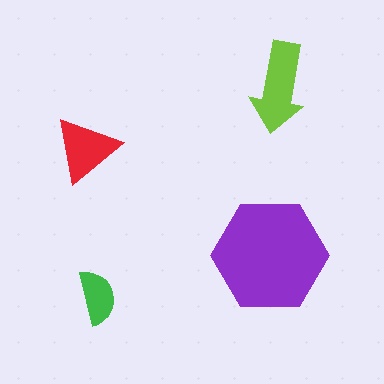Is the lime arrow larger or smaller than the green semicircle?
Larger.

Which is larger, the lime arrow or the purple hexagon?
The purple hexagon.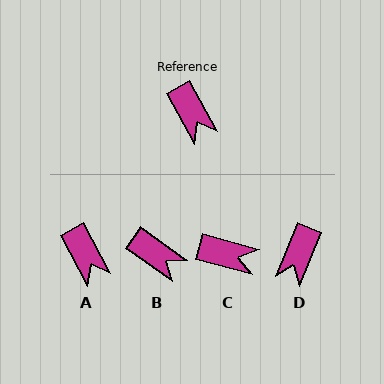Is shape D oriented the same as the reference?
No, it is off by about 51 degrees.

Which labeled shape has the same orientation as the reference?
A.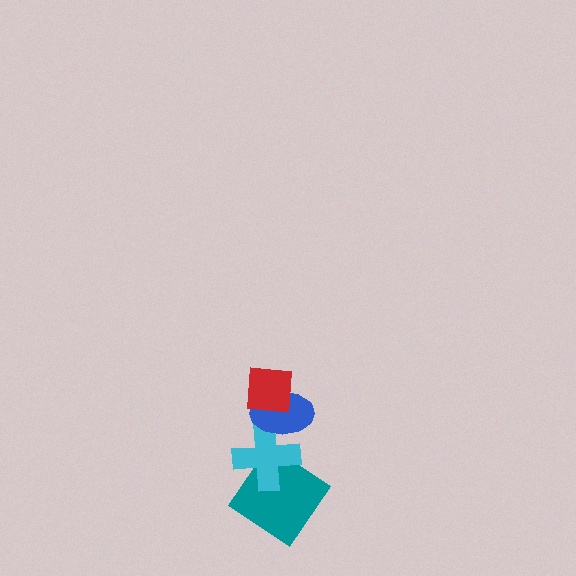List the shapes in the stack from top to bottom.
From top to bottom: the red square, the blue ellipse, the cyan cross, the teal diamond.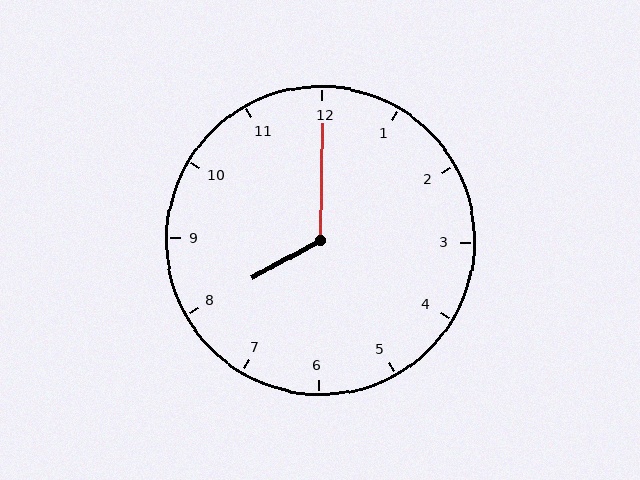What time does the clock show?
8:00.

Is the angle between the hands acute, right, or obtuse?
It is obtuse.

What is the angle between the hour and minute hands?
Approximately 120 degrees.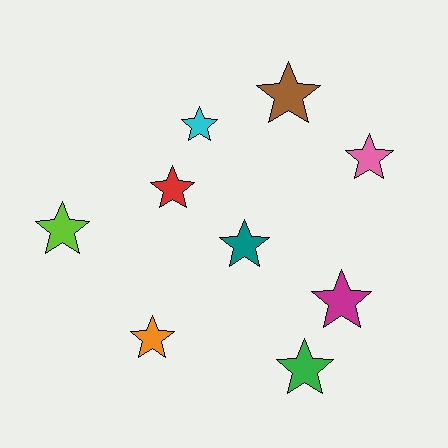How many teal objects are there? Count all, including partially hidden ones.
There is 1 teal object.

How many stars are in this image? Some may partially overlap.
There are 9 stars.